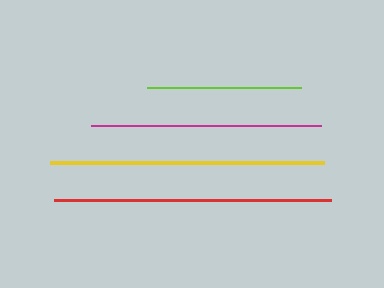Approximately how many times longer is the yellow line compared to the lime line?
The yellow line is approximately 1.8 times the length of the lime line.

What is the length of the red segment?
The red segment is approximately 276 pixels long.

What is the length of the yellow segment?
The yellow segment is approximately 274 pixels long.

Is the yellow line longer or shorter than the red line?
The red line is longer than the yellow line.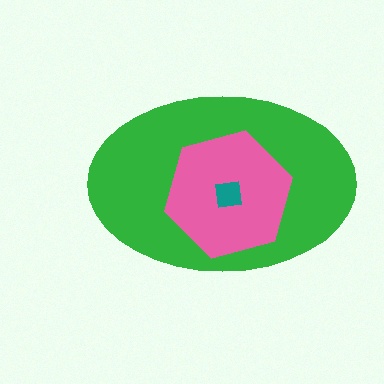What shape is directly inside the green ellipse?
The pink hexagon.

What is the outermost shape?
The green ellipse.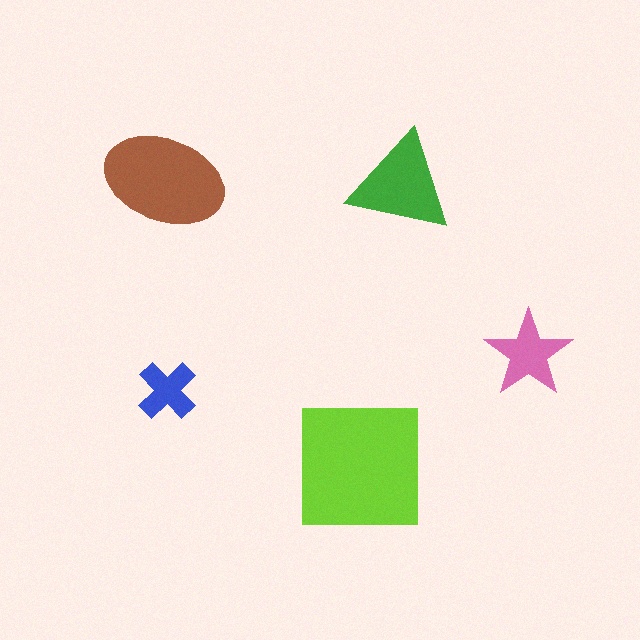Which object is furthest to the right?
The pink star is rightmost.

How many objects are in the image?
There are 5 objects in the image.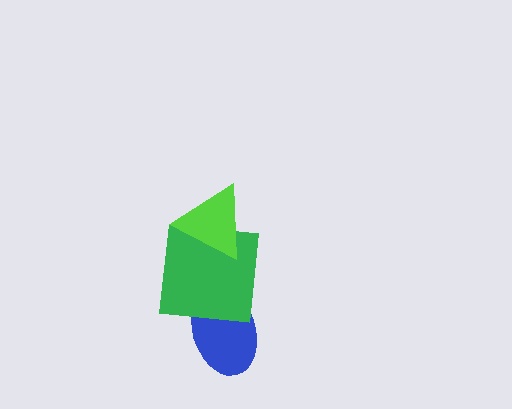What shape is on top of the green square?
The lime triangle is on top of the green square.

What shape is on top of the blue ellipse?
The green square is on top of the blue ellipse.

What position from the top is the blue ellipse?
The blue ellipse is 3rd from the top.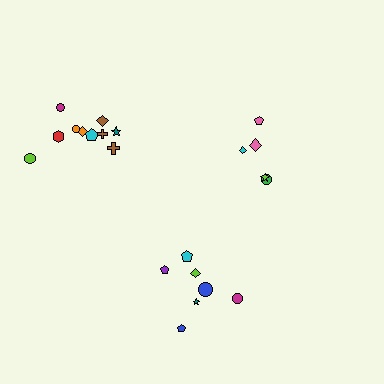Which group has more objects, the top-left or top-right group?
The top-left group.